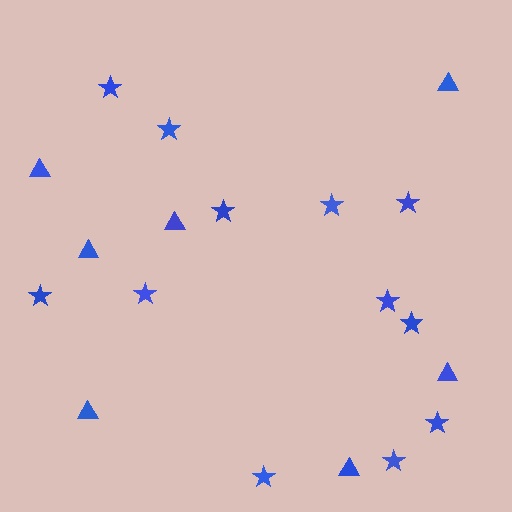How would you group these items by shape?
There are 2 groups: one group of stars (12) and one group of triangles (7).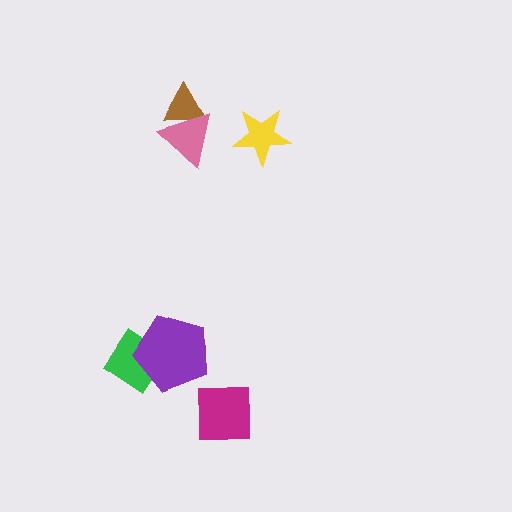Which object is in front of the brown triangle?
The pink triangle is in front of the brown triangle.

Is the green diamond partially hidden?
Yes, it is partially covered by another shape.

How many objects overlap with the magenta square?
0 objects overlap with the magenta square.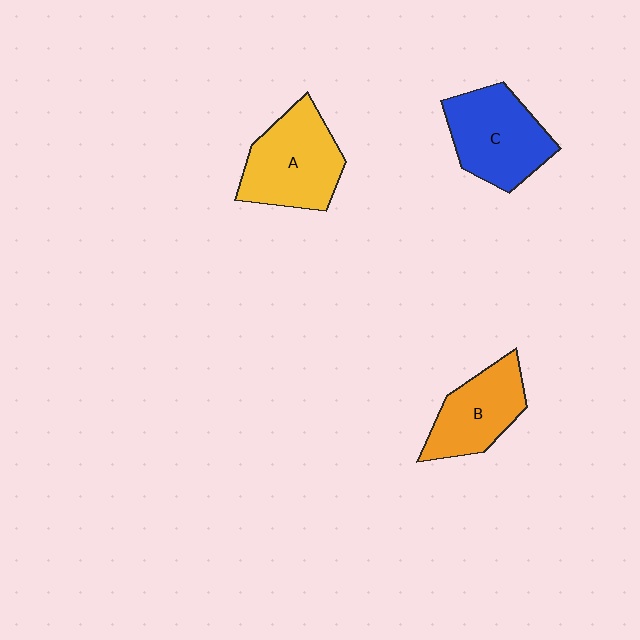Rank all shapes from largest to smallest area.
From largest to smallest: A (yellow), C (blue), B (orange).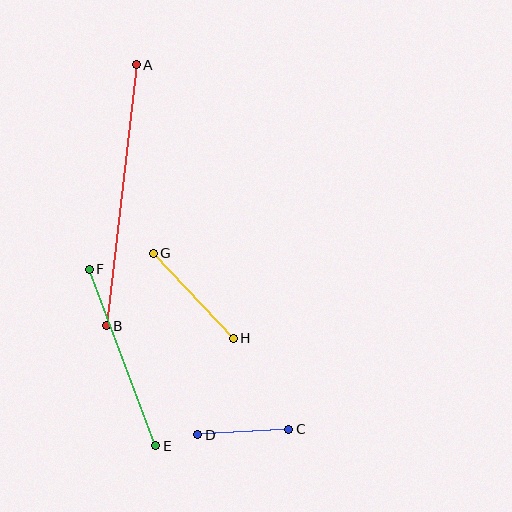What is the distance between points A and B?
The distance is approximately 263 pixels.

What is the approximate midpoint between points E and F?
The midpoint is at approximately (122, 357) pixels.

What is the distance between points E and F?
The distance is approximately 189 pixels.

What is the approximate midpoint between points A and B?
The midpoint is at approximately (121, 195) pixels.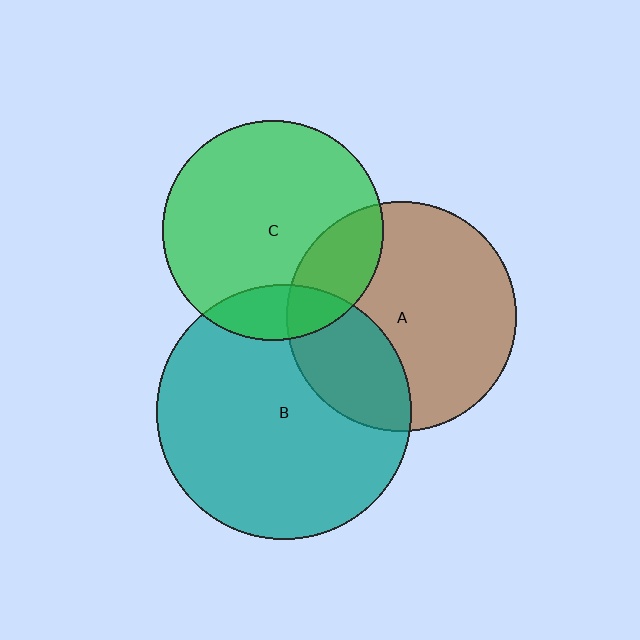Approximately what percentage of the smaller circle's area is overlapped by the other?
Approximately 30%.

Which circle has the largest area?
Circle B (teal).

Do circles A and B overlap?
Yes.